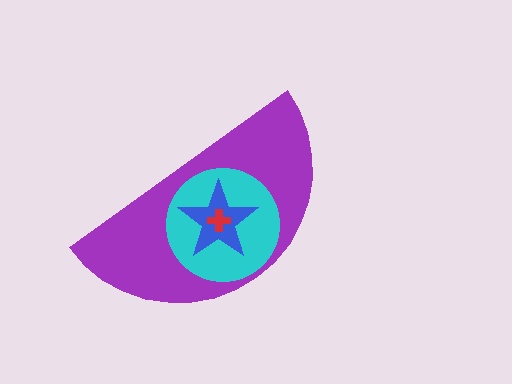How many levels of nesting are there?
4.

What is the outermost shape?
The purple semicircle.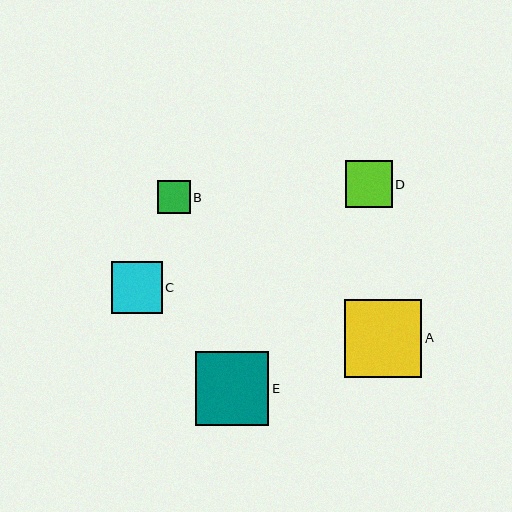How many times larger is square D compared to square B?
Square D is approximately 1.4 times the size of square B.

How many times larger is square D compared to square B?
Square D is approximately 1.4 times the size of square B.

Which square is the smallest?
Square B is the smallest with a size of approximately 33 pixels.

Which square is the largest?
Square A is the largest with a size of approximately 77 pixels.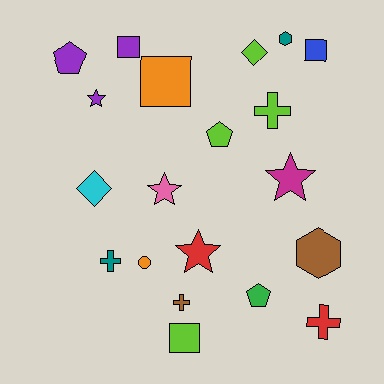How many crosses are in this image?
There are 4 crosses.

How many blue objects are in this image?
There is 1 blue object.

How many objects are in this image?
There are 20 objects.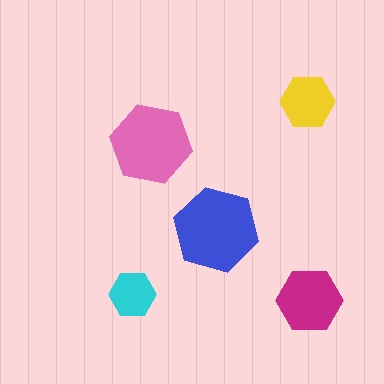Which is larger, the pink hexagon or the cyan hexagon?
The pink one.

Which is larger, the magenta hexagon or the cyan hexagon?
The magenta one.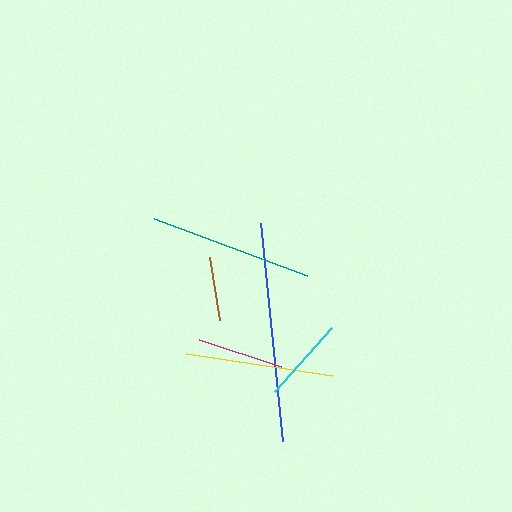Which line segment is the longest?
The blue line is the longest at approximately 219 pixels.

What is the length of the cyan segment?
The cyan segment is approximately 86 pixels long.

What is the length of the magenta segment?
The magenta segment is approximately 87 pixels long.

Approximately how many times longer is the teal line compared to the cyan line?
The teal line is approximately 1.9 times the length of the cyan line.